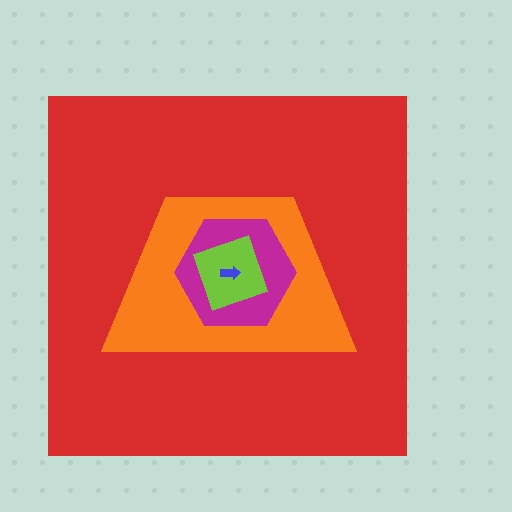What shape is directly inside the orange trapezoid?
The magenta hexagon.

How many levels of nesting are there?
5.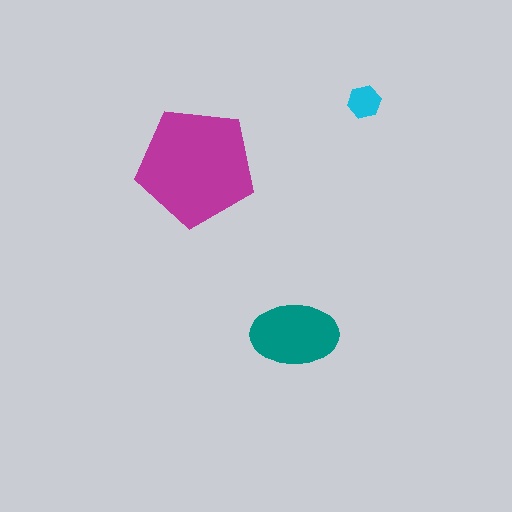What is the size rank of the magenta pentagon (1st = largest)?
1st.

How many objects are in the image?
There are 3 objects in the image.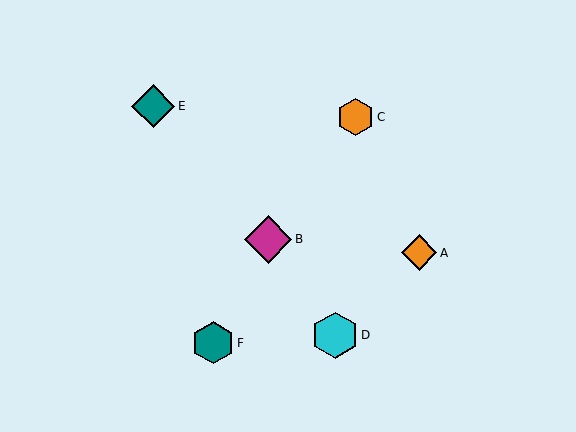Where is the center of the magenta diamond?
The center of the magenta diamond is at (268, 239).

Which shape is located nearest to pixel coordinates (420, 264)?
The orange diamond (labeled A) at (419, 253) is nearest to that location.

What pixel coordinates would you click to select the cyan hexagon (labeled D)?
Click at (335, 335) to select the cyan hexagon D.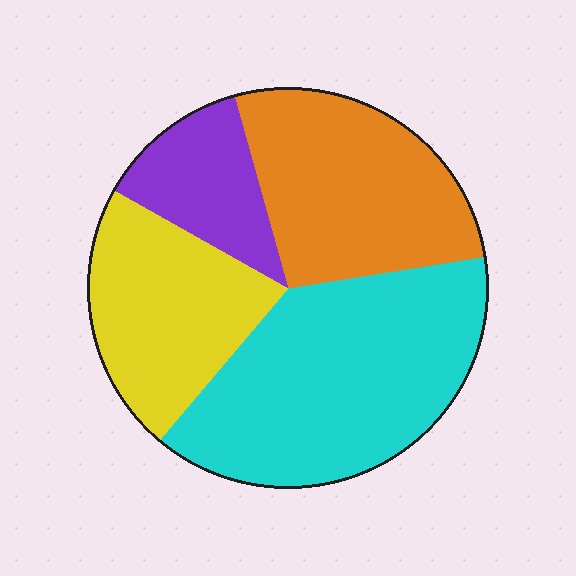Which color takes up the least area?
Purple, at roughly 15%.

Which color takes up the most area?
Cyan, at roughly 40%.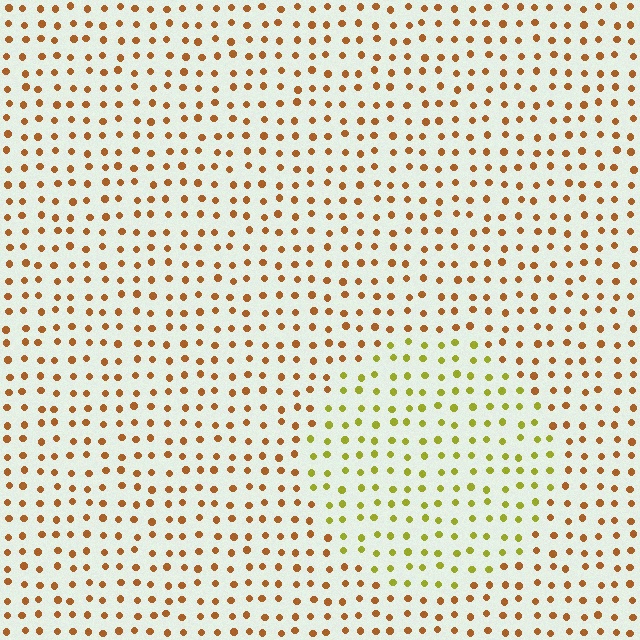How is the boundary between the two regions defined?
The boundary is defined purely by a slight shift in hue (about 42 degrees). Spacing, size, and orientation are identical on both sides.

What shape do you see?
I see a circle.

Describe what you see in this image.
The image is filled with small brown elements in a uniform arrangement. A circle-shaped region is visible where the elements are tinted to a slightly different hue, forming a subtle color boundary.